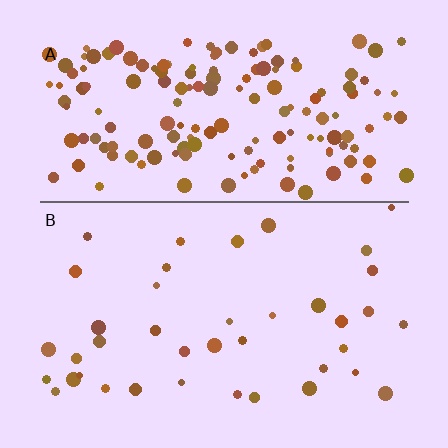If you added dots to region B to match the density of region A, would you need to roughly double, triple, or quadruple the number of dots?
Approximately quadruple.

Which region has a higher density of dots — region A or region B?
A (the top).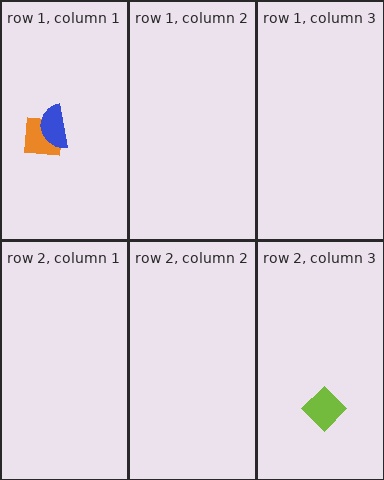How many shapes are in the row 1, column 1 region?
2.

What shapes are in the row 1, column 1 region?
The orange square, the blue semicircle.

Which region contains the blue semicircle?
The row 1, column 1 region.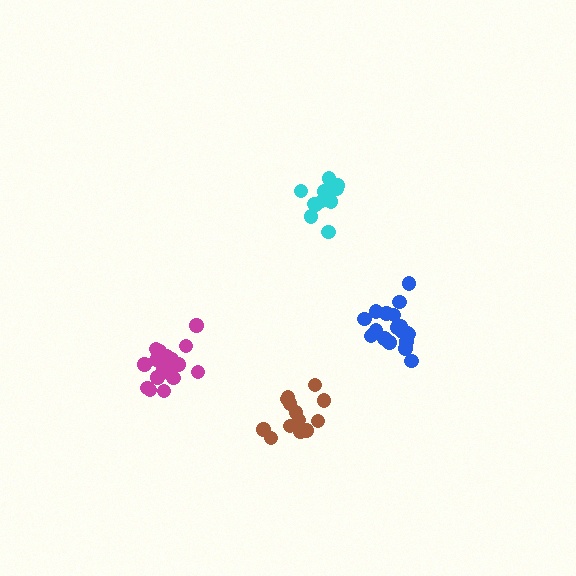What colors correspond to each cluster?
The clusters are colored: brown, cyan, magenta, blue.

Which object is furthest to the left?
The magenta cluster is leftmost.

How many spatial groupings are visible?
There are 4 spatial groupings.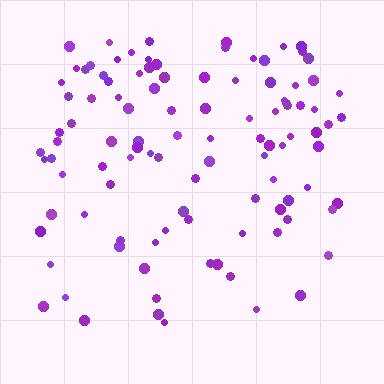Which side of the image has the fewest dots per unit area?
The bottom.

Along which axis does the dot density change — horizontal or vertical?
Vertical.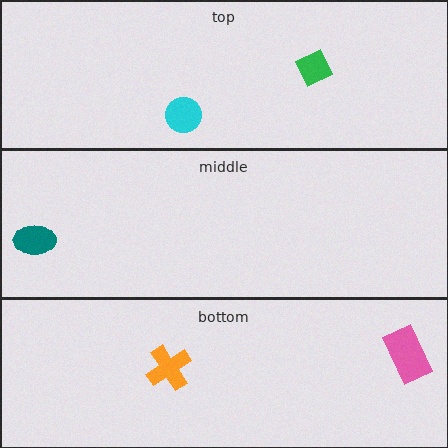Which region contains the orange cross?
The bottom region.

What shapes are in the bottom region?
The orange cross, the pink rectangle.